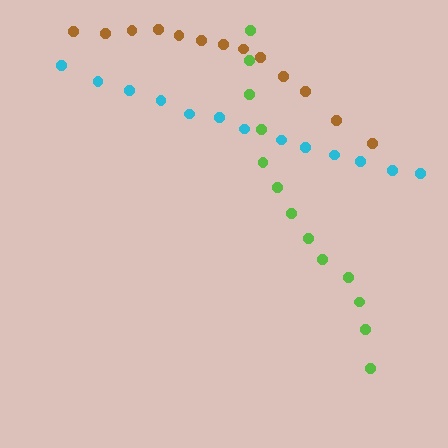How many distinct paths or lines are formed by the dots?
There are 3 distinct paths.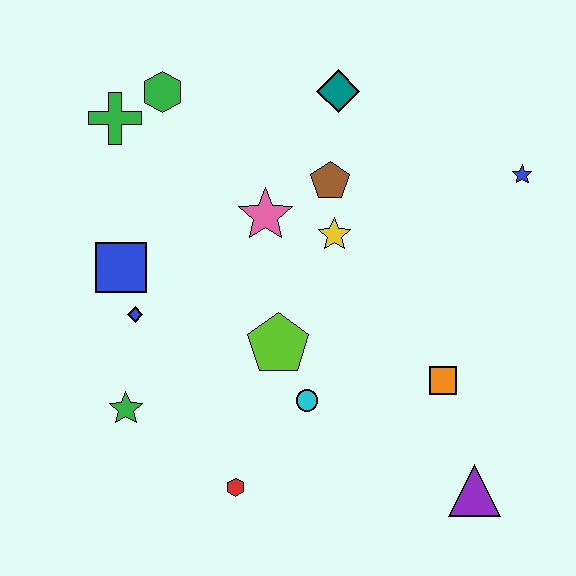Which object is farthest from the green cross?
The purple triangle is farthest from the green cross.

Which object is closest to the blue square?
The blue diamond is closest to the blue square.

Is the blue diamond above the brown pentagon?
No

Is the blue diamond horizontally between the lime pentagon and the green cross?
Yes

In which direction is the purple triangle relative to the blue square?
The purple triangle is to the right of the blue square.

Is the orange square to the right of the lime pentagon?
Yes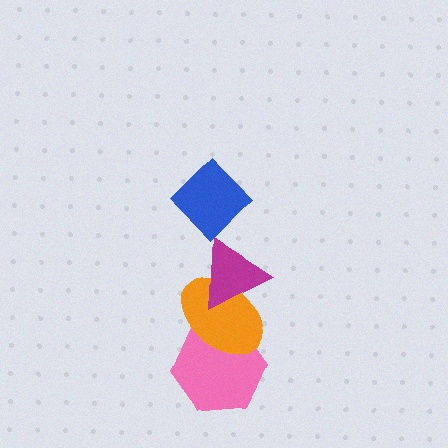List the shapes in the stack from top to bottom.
From top to bottom: the blue diamond, the magenta triangle, the orange ellipse, the pink hexagon.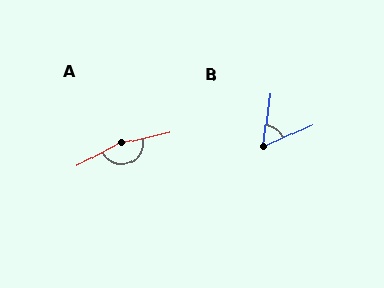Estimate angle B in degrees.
Approximately 58 degrees.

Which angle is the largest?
A, at approximately 164 degrees.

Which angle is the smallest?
B, at approximately 58 degrees.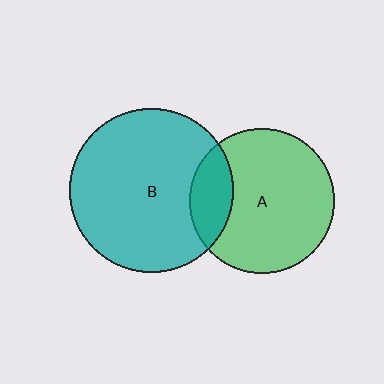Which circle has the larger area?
Circle B (teal).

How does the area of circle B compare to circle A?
Approximately 1.3 times.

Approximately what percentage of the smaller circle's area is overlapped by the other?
Approximately 20%.